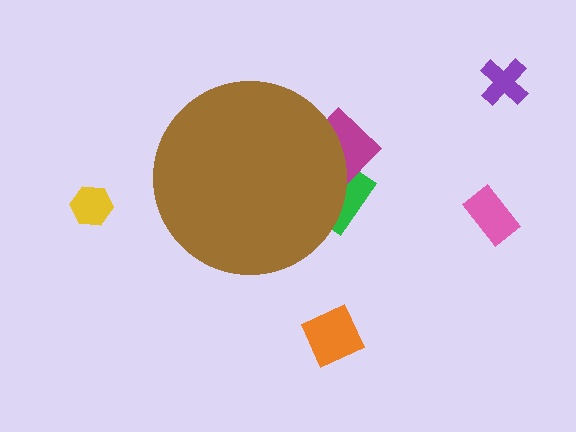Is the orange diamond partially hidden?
No, the orange diamond is fully visible.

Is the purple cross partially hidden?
No, the purple cross is fully visible.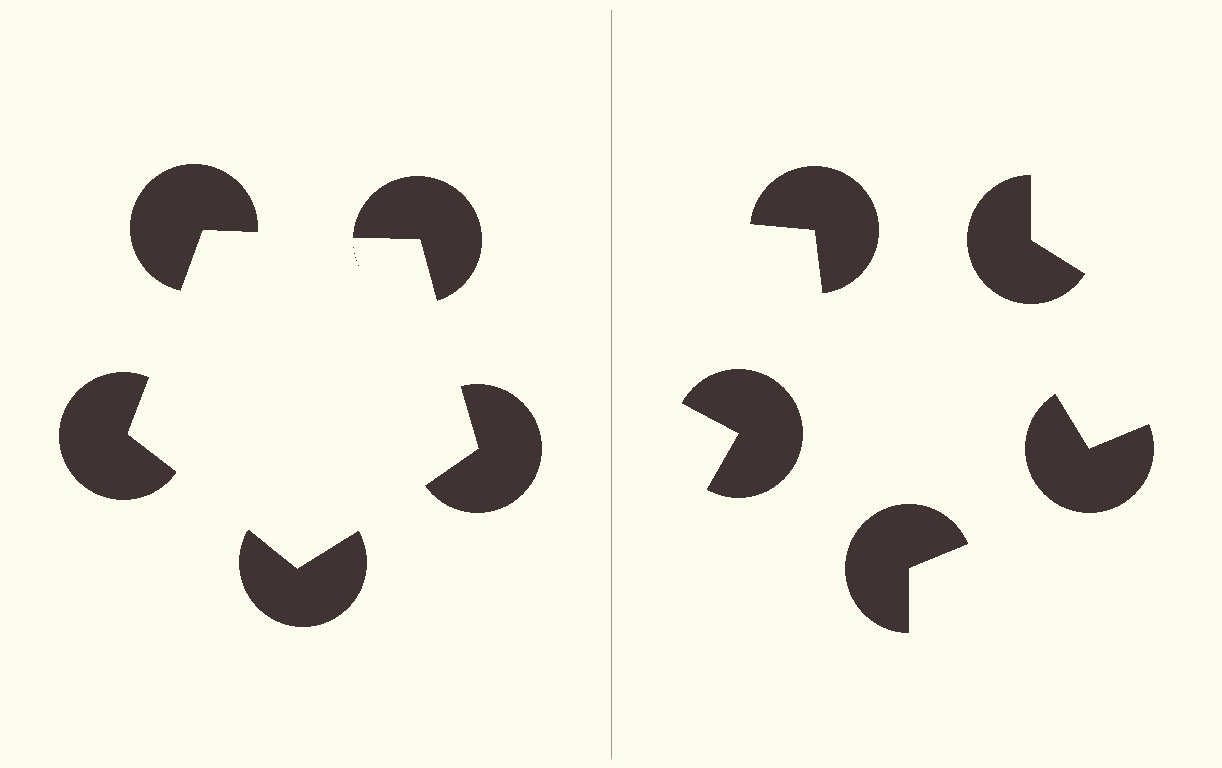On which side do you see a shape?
An illusory pentagon appears on the left side. On the right side the wedge cuts are rotated, so no coherent shape forms.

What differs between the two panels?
The pac-man discs are positioned identically on both sides; only the wedge orientations differ. On the left they align to a pentagon; on the right they are misaligned.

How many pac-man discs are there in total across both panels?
10 — 5 on each side.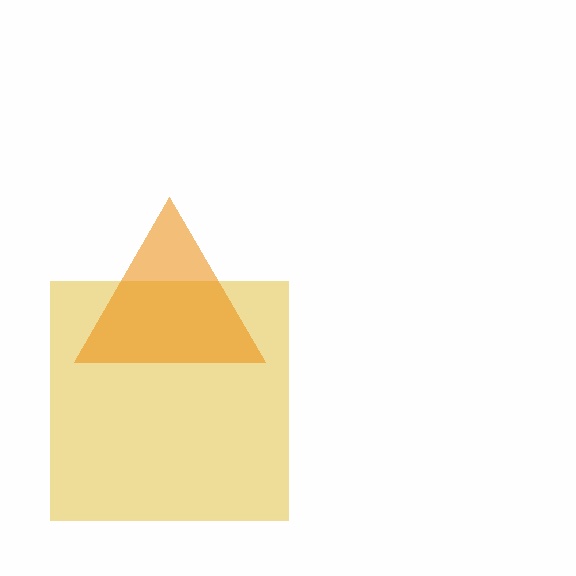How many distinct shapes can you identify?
There are 2 distinct shapes: a yellow square, an orange triangle.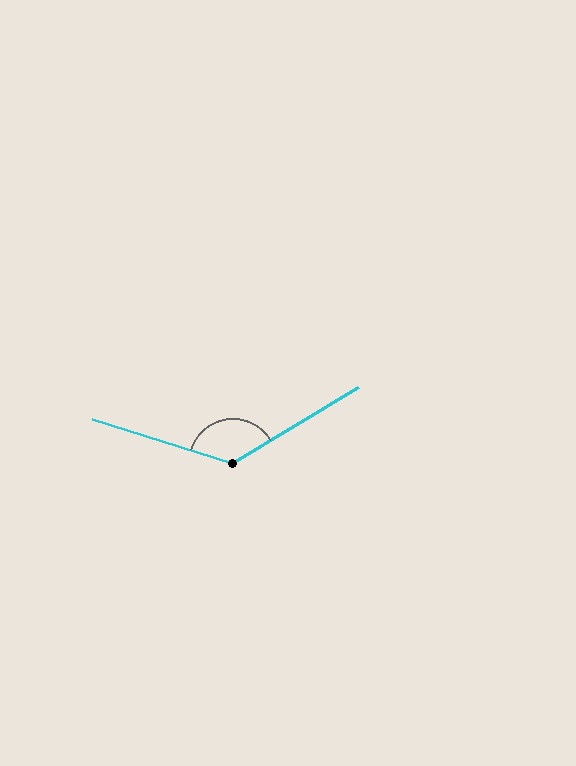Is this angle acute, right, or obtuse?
It is obtuse.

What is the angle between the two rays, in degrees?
Approximately 131 degrees.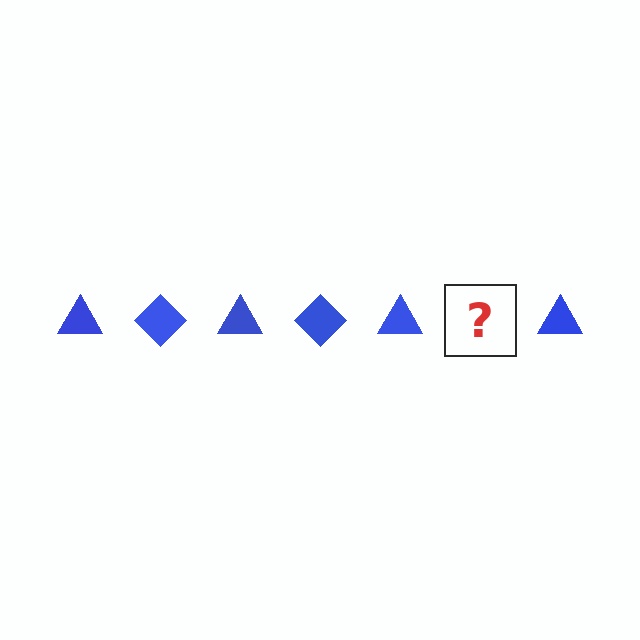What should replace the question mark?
The question mark should be replaced with a blue diamond.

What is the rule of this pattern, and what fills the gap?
The rule is that the pattern cycles through triangle, diamond shapes in blue. The gap should be filled with a blue diamond.